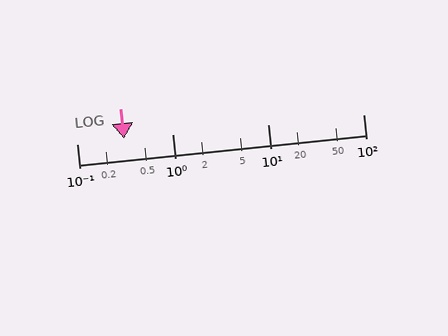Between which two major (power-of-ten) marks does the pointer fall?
The pointer is between 0.1 and 1.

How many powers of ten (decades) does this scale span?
The scale spans 3 decades, from 0.1 to 100.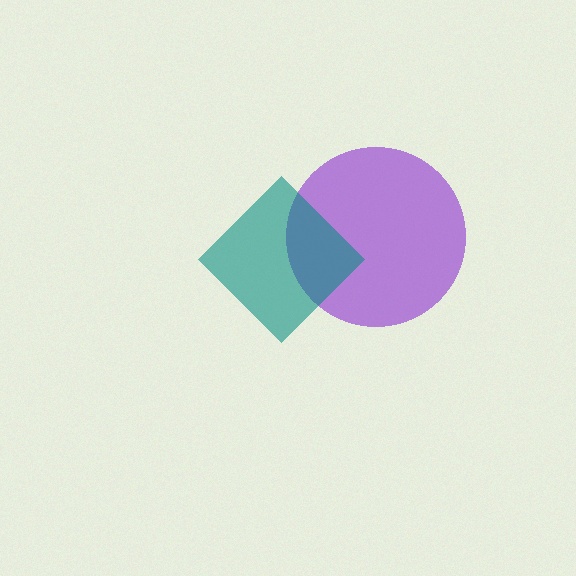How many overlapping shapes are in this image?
There are 2 overlapping shapes in the image.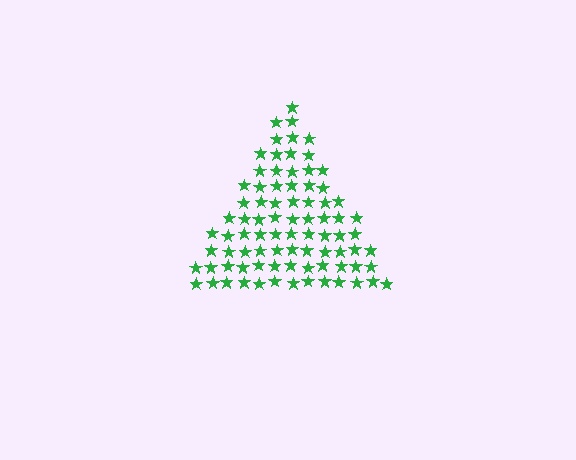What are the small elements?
The small elements are stars.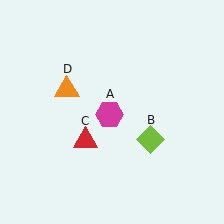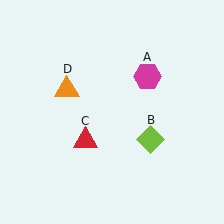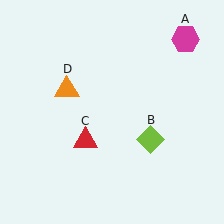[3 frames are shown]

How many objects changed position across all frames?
1 object changed position: magenta hexagon (object A).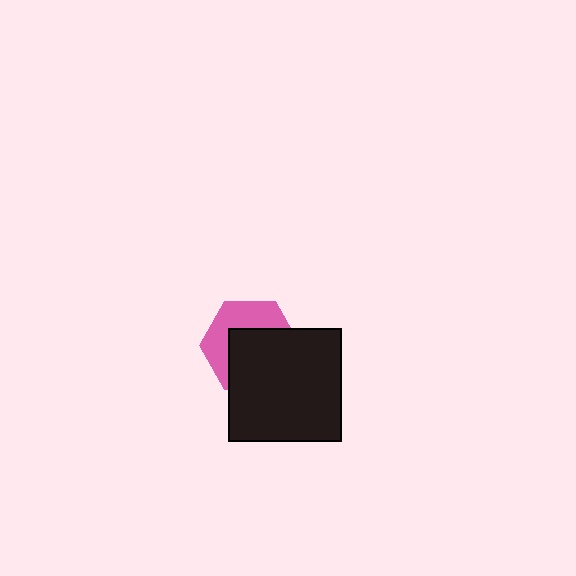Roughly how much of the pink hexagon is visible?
A small part of it is visible (roughly 42%).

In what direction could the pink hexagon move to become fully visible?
The pink hexagon could move toward the upper-left. That would shift it out from behind the black square entirely.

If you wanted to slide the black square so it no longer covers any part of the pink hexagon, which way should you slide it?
Slide it toward the lower-right — that is the most direct way to separate the two shapes.